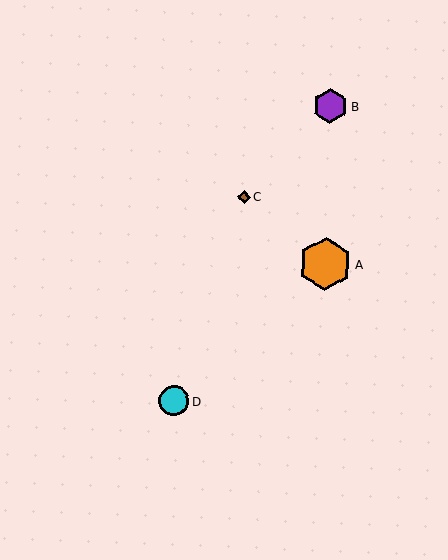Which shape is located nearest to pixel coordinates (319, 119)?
The purple hexagon (labeled B) at (330, 106) is nearest to that location.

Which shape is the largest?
The orange hexagon (labeled A) is the largest.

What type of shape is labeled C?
Shape C is a brown diamond.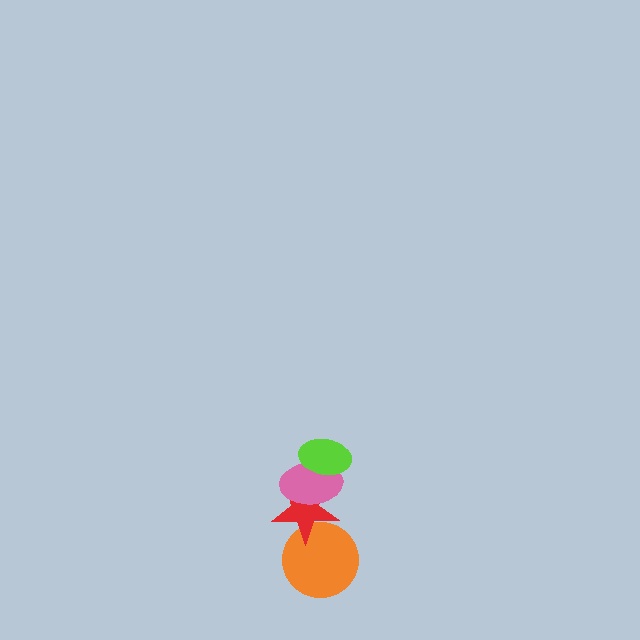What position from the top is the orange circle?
The orange circle is 4th from the top.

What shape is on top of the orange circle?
The red star is on top of the orange circle.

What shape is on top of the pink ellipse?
The lime ellipse is on top of the pink ellipse.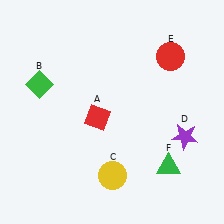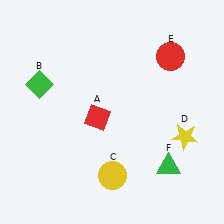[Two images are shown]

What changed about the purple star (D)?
In Image 1, D is purple. In Image 2, it changed to yellow.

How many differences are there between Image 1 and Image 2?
There is 1 difference between the two images.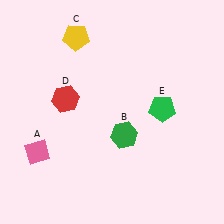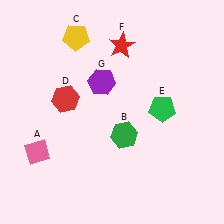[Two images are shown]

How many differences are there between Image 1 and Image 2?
There are 2 differences between the two images.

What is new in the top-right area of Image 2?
A red star (F) was added in the top-right area of Image 2.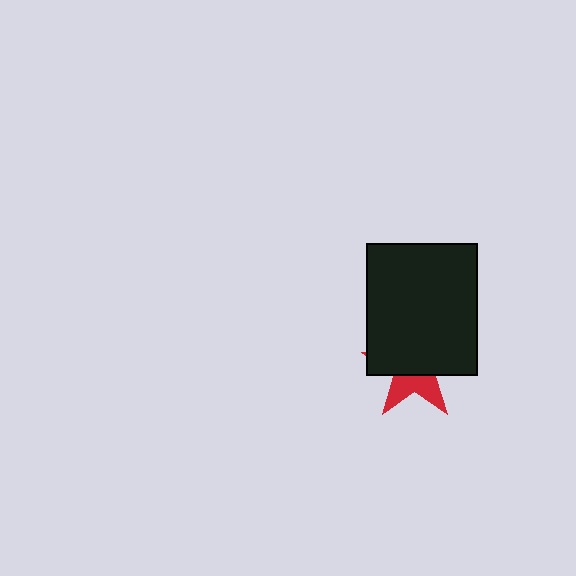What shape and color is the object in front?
The object in front is a black rectangle.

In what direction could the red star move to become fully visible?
The red star could move down. That would shift it out from behind the black rectangle entirely.